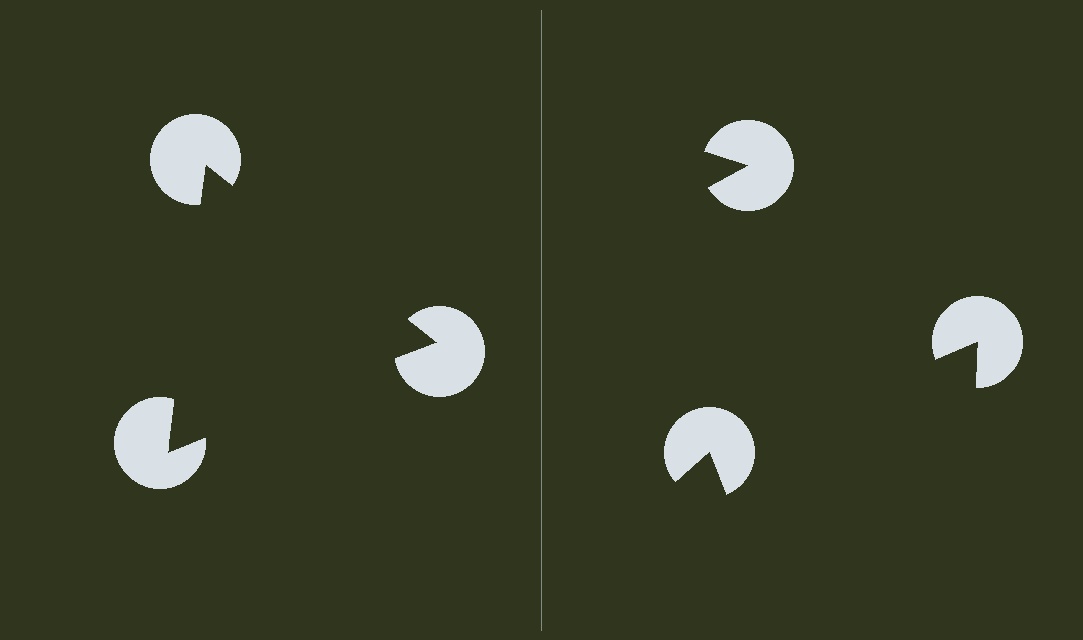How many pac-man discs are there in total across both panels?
6 — 3 on each side.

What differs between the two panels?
The pac-man discs are positioned identically on both sides; only the wedge orientations differ. On the left they align to a triangle; on the right they are misaligned.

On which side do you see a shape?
An illusory triangle appears on the left side. On the right side the wedge cuts are rotated, so no coherent shape forms.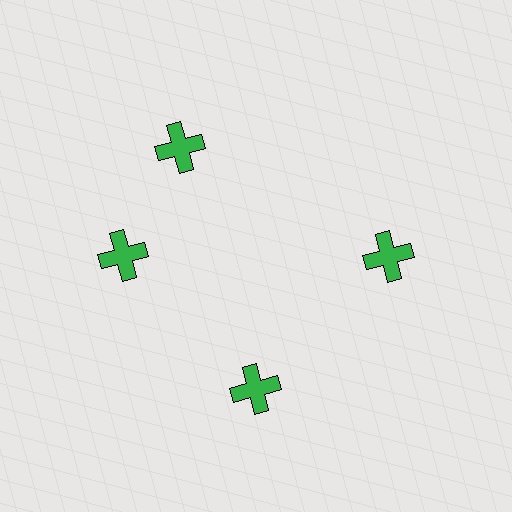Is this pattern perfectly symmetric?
No. The 4 green crosses are arranged in a ring, but one element near the 12 o'clock position is rotated out of alignment along the ring, breaking the 4-fold rotational symmetry.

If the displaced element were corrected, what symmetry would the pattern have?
It would have 4-fold rotational symmetry — the pattern would map onto itself every 90 degrees.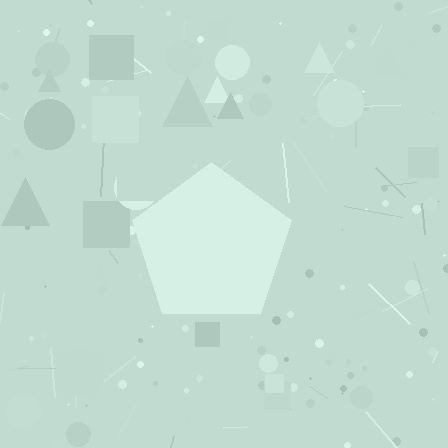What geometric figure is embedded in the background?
A pentagon is embedded in the background.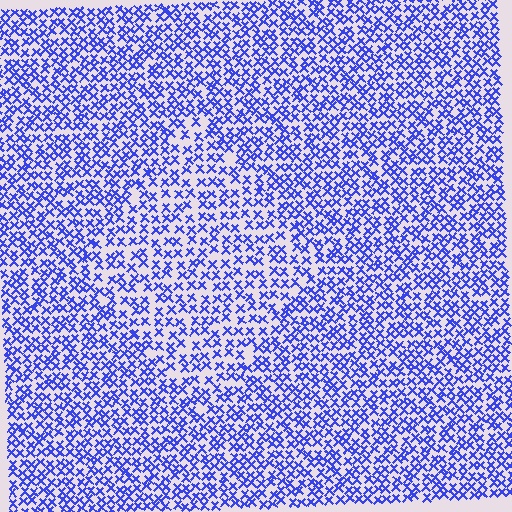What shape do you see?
I see a diamond.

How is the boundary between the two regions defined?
The boundary is defined by a change in element density (approximately 1.5x ratio). All elements are the same color, size, and shape.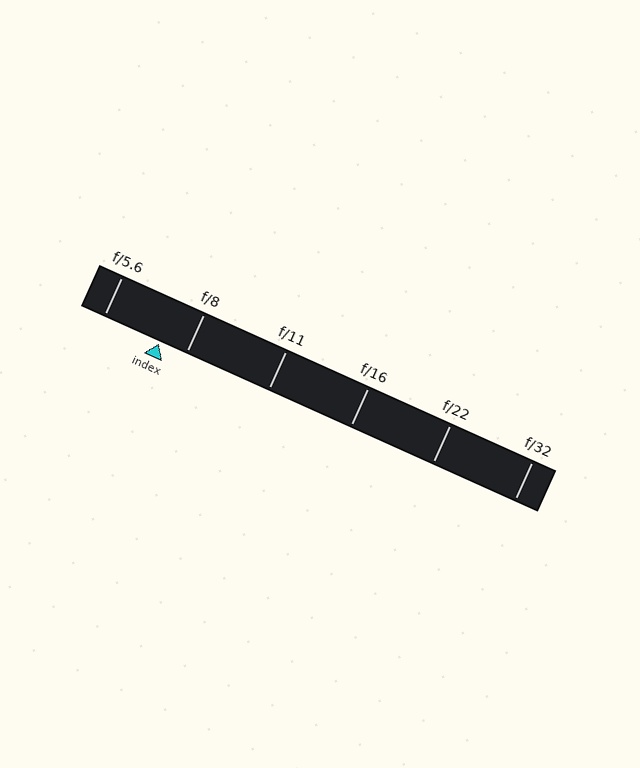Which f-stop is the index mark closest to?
The index mark is closest to f/8.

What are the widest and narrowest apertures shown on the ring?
The widest aperture shown is f/5.6 and the narrowest is f/32.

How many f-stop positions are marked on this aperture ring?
There are 6 f-stop positions marked.